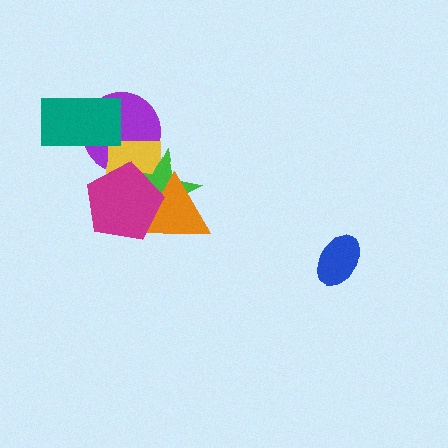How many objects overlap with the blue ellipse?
0 objects overlap with the blue ellipse.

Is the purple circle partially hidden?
Yes, it is partially covered by another shape.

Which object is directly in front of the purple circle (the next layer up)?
The yellow square is directly in front of the purple circle.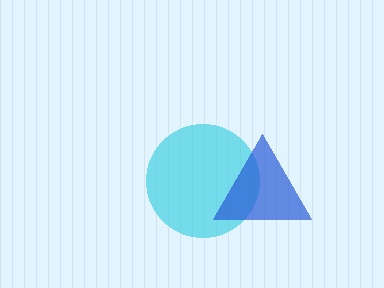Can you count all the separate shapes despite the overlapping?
Yes, there are 2 separate shapes.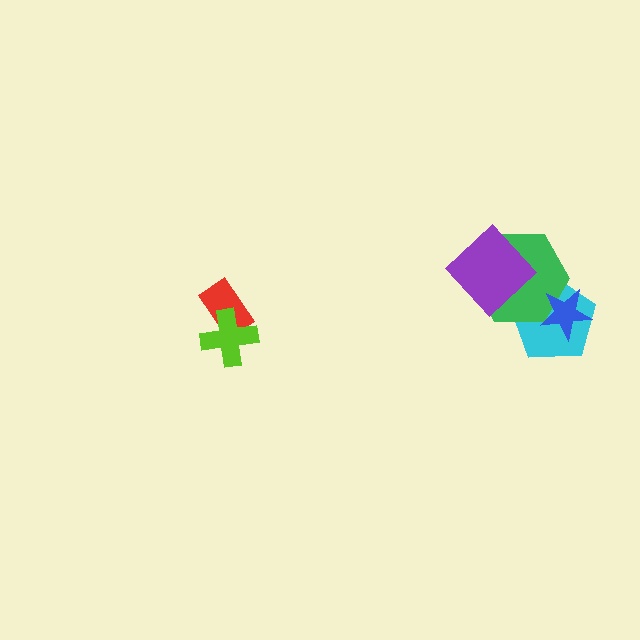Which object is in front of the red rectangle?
The lime cross is in front of the red rectangle.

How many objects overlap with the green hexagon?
3 objects overlap with the green hexagon.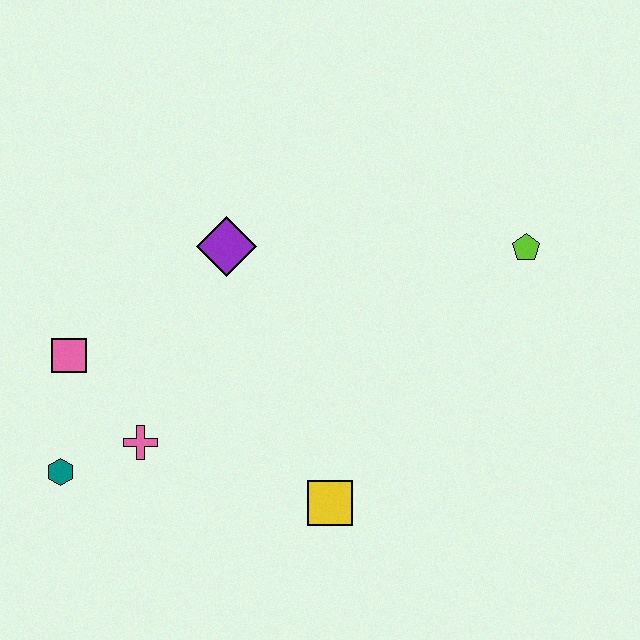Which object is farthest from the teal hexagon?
The lime pentagon is farthest from the teal hexagon.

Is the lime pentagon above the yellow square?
Yes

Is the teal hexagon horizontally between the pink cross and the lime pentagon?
No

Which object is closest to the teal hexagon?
The pink cross is closest to the teal hexagon.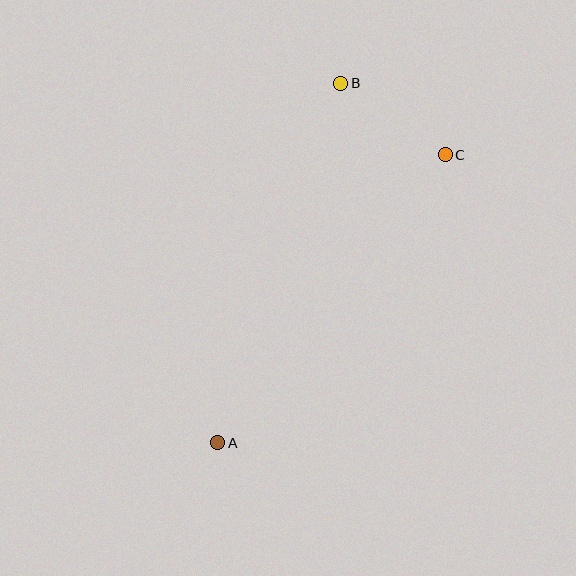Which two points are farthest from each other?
Points A and B are farthest from each other.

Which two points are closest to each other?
Points B and C are closest to each other.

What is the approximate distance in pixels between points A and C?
The distance between A and C is approximately 367 pixels.